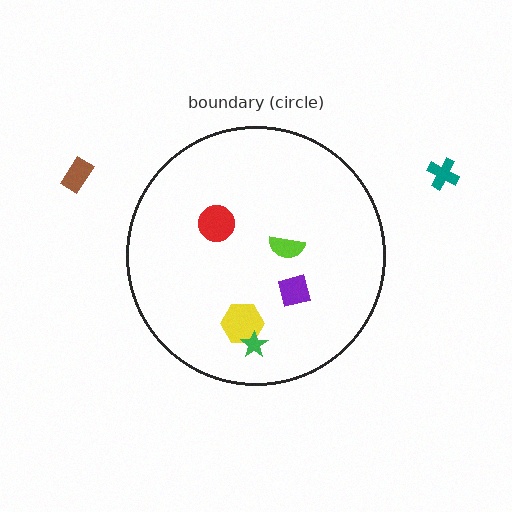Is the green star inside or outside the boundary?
Inside.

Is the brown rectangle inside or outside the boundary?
Outside.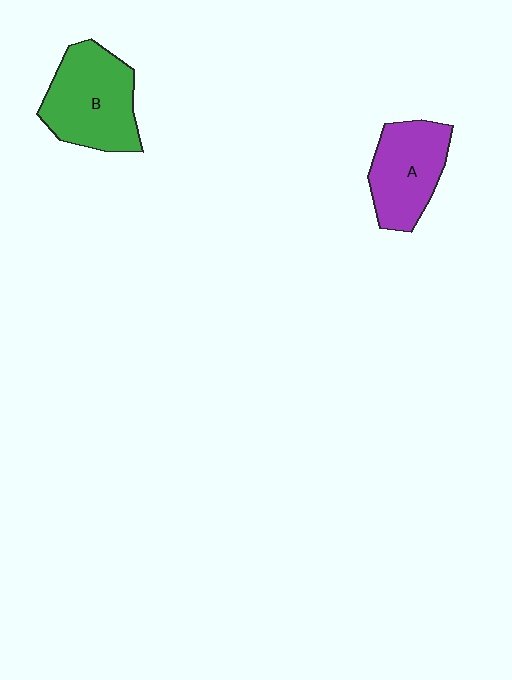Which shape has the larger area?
Shape B (green).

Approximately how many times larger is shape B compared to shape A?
Approximately 1.2 times.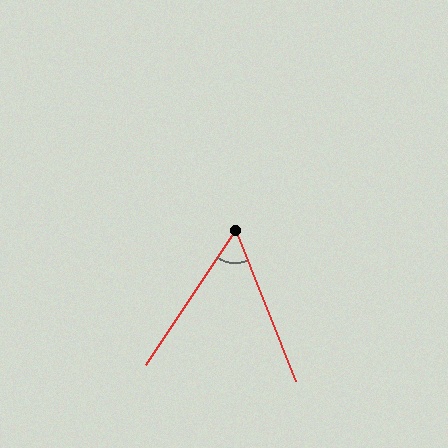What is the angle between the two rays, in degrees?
Approximately 55 degrees.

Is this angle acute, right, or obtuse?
It is acute.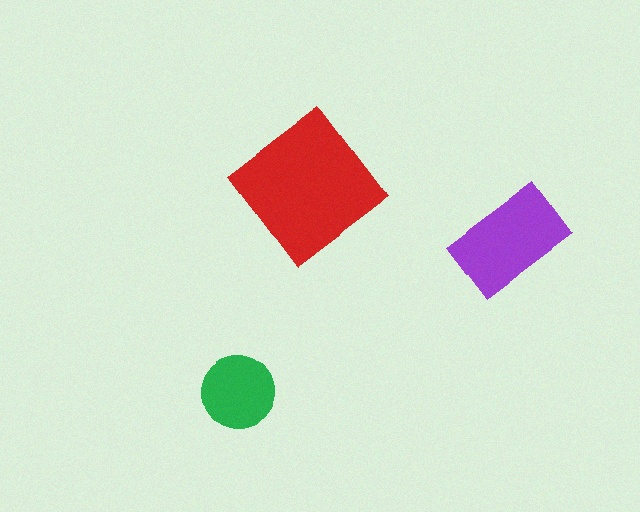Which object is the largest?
The red diamond.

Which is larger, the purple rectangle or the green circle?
The purple rectangle.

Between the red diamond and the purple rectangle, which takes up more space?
The red diamond.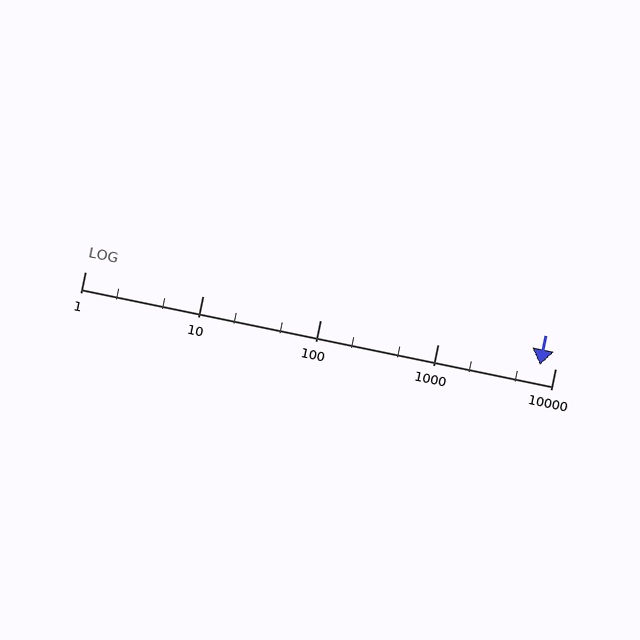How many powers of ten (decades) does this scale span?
The scale spans 4 decades, from 1 to 10000.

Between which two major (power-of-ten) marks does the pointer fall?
The pointer is between 1000 and 10000.